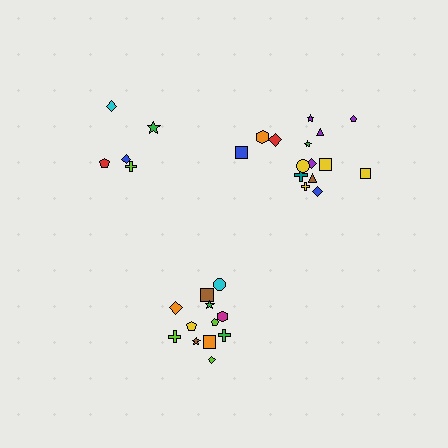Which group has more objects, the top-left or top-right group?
The top-right group.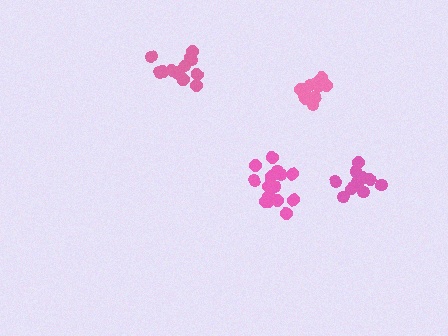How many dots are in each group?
Group 1: 12 dots, Group 2: 15 dots, Group 3: 13 dots, Group 4: 12 dots (52 total).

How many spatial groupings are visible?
There are 4 spatial groupings.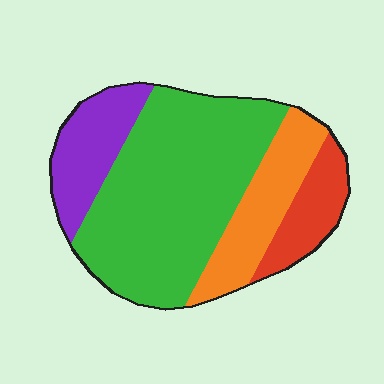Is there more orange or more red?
Orange.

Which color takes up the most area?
Green, at roughly 55%.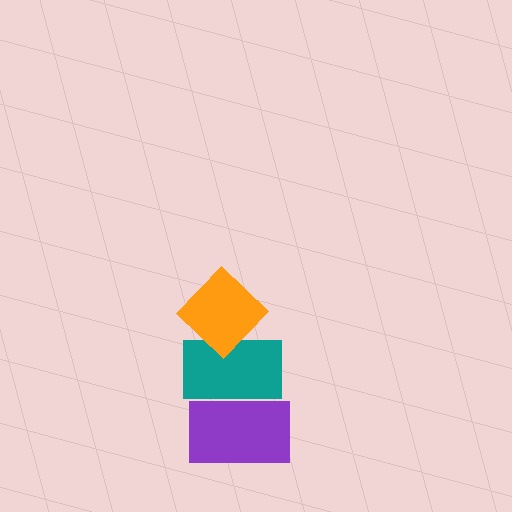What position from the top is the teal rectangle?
The teal rectangle is 2nd from the top.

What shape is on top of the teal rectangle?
The orange diamond is on top of the teal rectangle.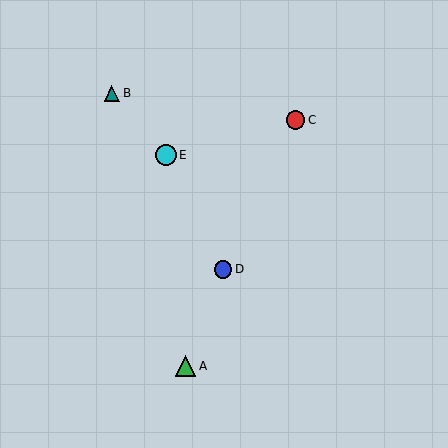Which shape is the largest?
The cyan circle (labeled E) is the largest.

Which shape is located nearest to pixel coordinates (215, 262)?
The blue circle (labeled D) at (223, 269) is nearest to that location.